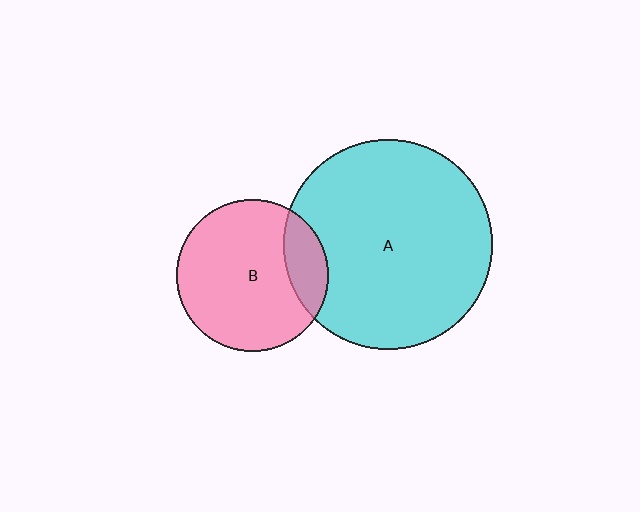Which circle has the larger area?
Circle A (cyan).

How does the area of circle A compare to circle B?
Approximately 1.9 times.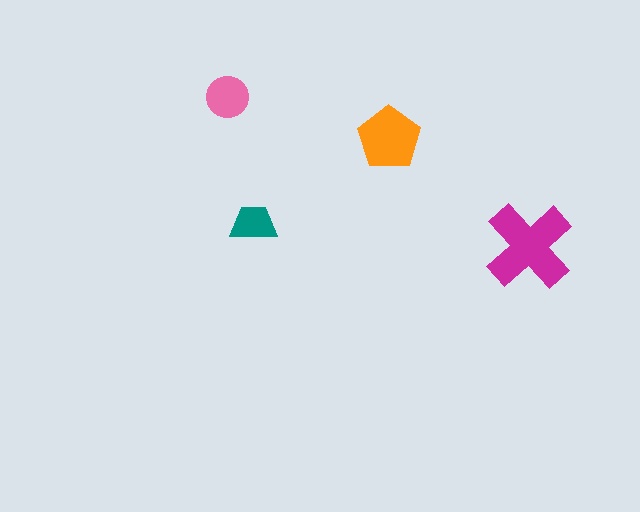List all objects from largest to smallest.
The magenta cross, the orange pentagon, the pink circle, the teal trapezoid.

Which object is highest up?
The pink circle is topmost.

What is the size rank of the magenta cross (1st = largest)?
1st.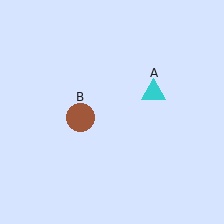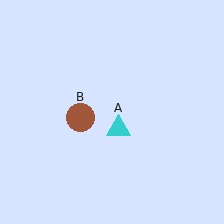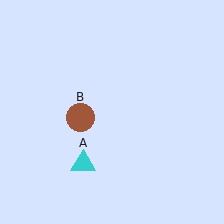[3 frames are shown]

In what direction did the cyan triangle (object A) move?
The cyan triangle (object A) moved down and to the left.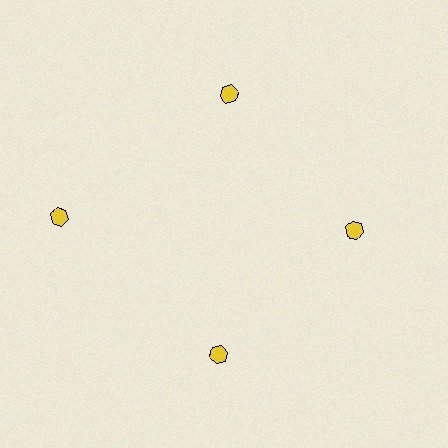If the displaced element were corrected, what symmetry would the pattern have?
It would have 4-fold rotational symmetry — the pattern would map onto itself every 90 degrees.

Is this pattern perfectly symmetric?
No. The 4 yellow hexagons are arranged in a ring, but one element near the 9 o'clock position is pushed outward from the center, breaking the 4-fold rotational symmetry.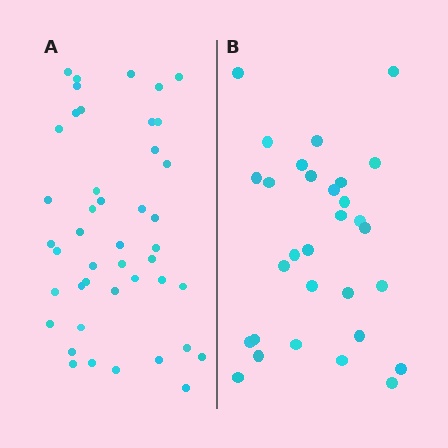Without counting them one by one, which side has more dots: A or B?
Region A (the left region) has more dots.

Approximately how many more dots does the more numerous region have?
Region A has approximately 15 more dots than region B.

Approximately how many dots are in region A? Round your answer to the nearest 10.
About 40 dots. (The exact count is 44, which rounds to 40.)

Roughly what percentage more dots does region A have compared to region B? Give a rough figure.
About 45% more.